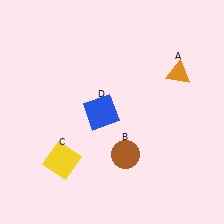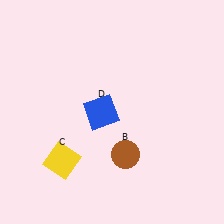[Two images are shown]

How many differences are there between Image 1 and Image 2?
There is 1 difference between the two images.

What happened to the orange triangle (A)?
The orange triangle (A) was removed in Image 2. It was in the top-right area of Image 1.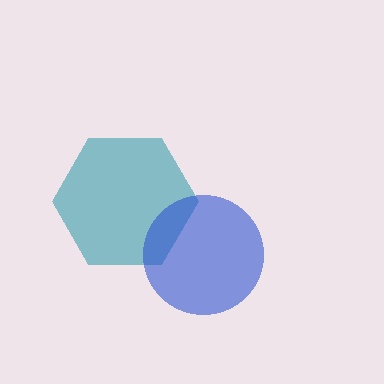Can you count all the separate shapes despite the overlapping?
Yes, there are 2 separate shapes.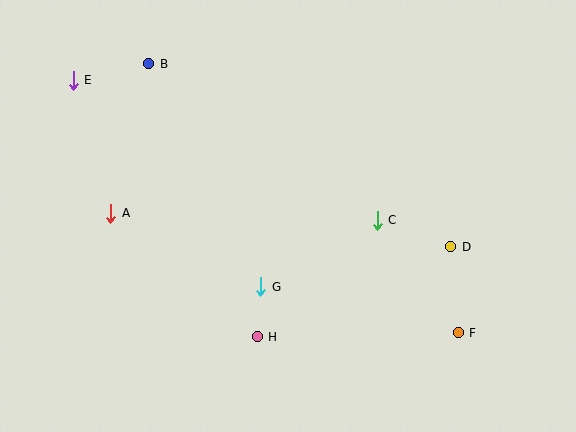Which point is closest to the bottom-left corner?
Point A is closest to the bottom-left corner.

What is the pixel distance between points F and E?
The distance between F and E is 461 pixels.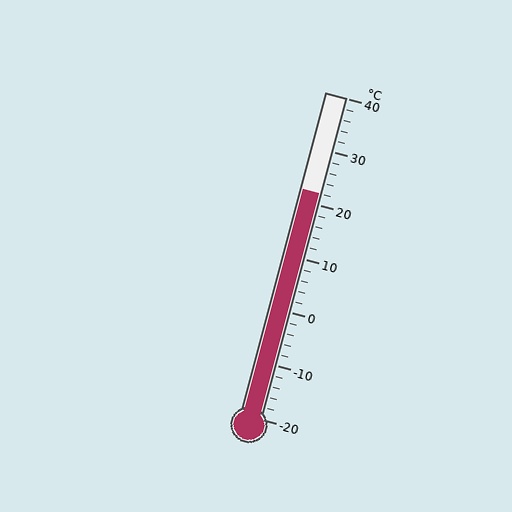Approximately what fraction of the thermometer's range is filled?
The thermometer is filled to approximately 70% of its range.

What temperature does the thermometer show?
The thermometer shows approximately 22°C.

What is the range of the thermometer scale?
The thermometer scale ranges from -20°C to 40°C.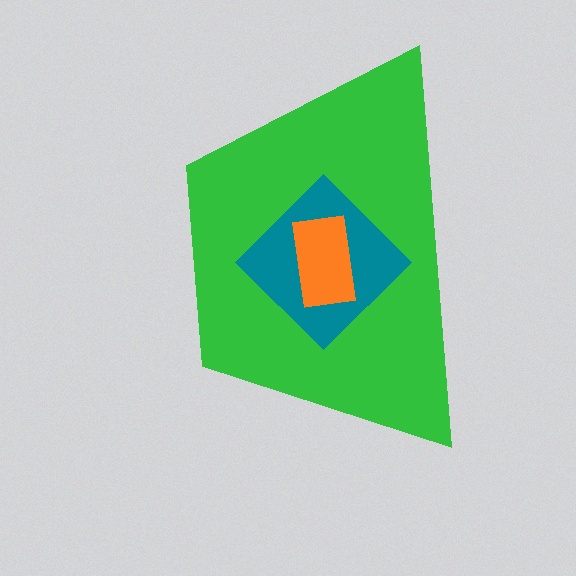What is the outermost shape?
The green trapezoid.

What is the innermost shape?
The orange rectangle.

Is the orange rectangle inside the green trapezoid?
Yes.